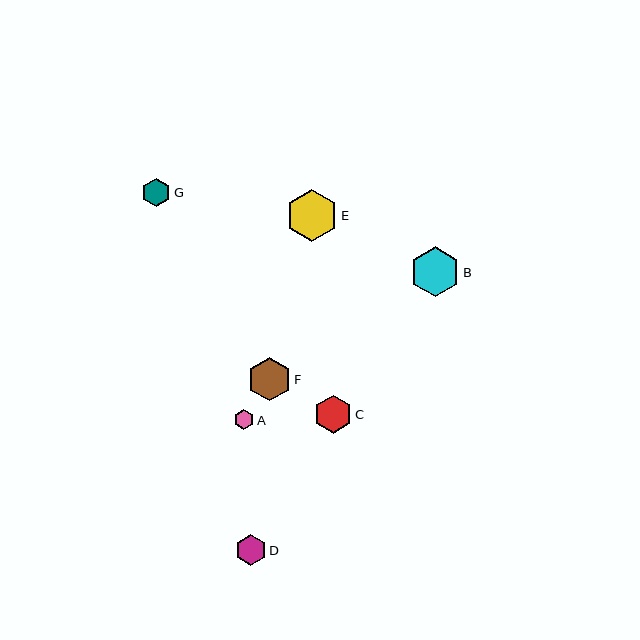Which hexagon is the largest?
Hexagon E is the largest with a size of approximately 52 pixels.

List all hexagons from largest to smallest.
From largest to smallest: E, B, F, C, D, G, A.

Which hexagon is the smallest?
Hexagon A is the smallest with a size of approximately 20 pixels.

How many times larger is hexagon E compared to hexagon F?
Hexagon E is approximately 1.2 times the size of hexagon F.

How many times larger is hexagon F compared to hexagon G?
Hexagon F is approximately 1.5 times the size of hexagon G.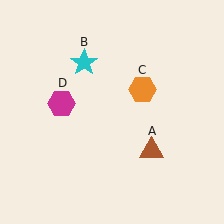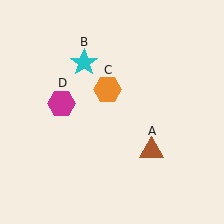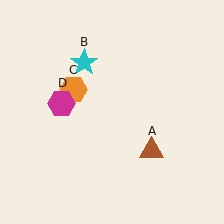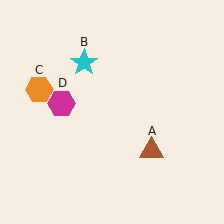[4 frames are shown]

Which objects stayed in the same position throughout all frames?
Brown triangle (object A) and cyan star (object B) and magenta hexagon (object D) remained stationary.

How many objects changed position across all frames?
1 object changed position: orange hexagon (object C).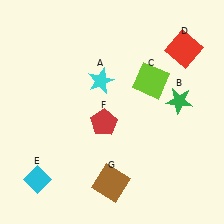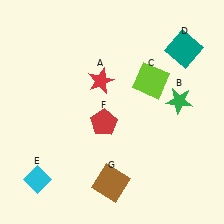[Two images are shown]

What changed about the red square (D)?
In Image 1, D is red. In Image 2, it changed to teal.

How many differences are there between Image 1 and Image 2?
There are 2 differences between the two images.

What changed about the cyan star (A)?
In Image 1, A is cyan. In Image 2, it changed to red.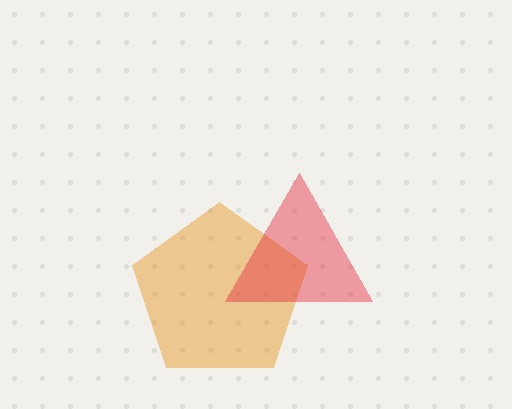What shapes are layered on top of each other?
The layered shapes are: an orange pentagon, a red triangle.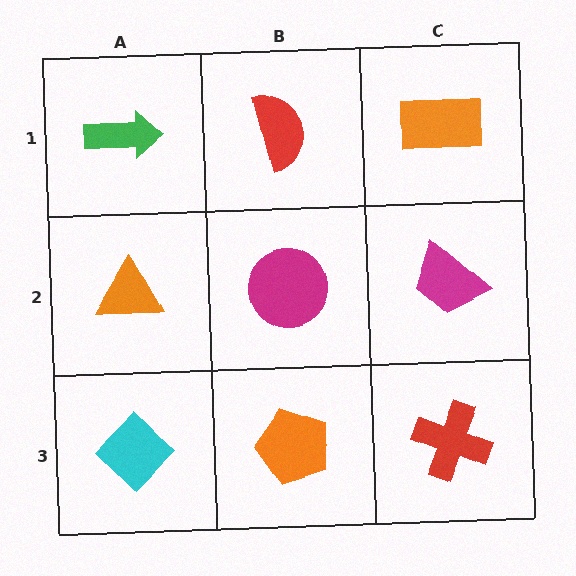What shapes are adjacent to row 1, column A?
An orange triangle (row 2, column A), a red semicircle (row 1, column B).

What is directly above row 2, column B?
A red semicircle.